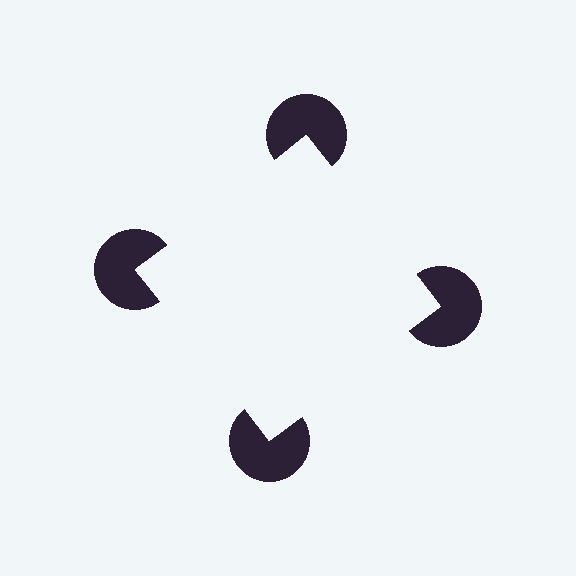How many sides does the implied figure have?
4 sides.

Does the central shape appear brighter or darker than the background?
It typically appears slightly brighter than the background, even though no actual brightness change is drawn.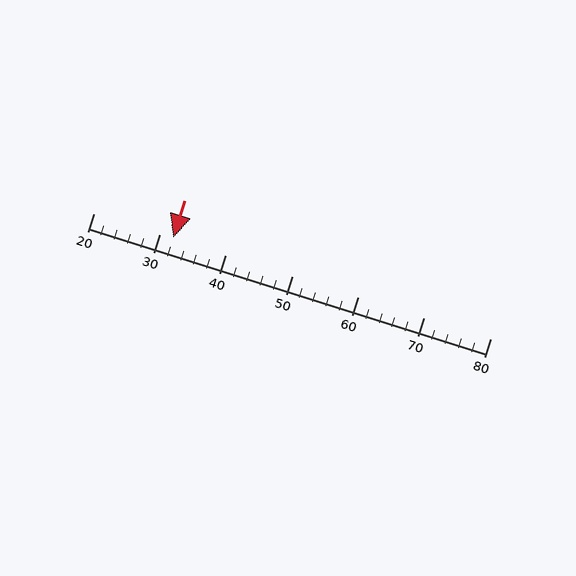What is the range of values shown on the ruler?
The ruler shows values from 20 to 80.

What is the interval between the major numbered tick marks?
The major tick marks are spaced 10 units apart.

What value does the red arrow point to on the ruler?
The red arrow points to approximately 32.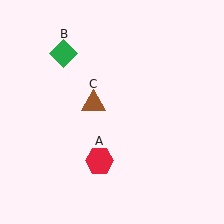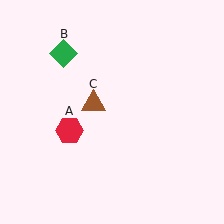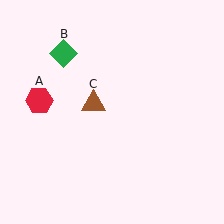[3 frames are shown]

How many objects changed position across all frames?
1 object changed position: red hexagon (object A).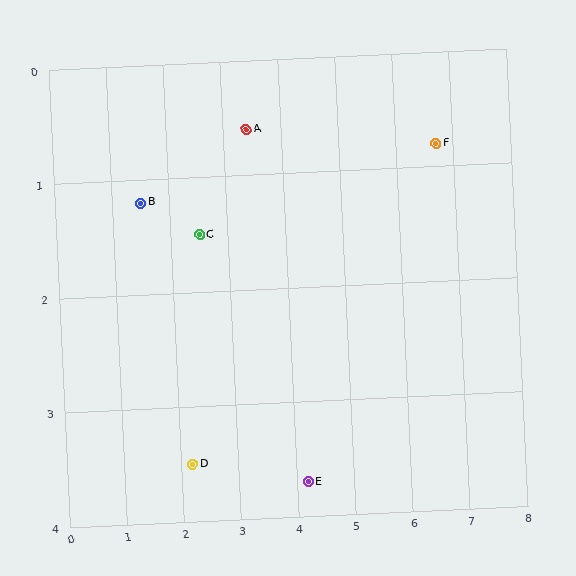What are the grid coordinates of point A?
Point A is at approximately (3.4, 0.6).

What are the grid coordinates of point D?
Point D is at approximately (2.2, 3.5).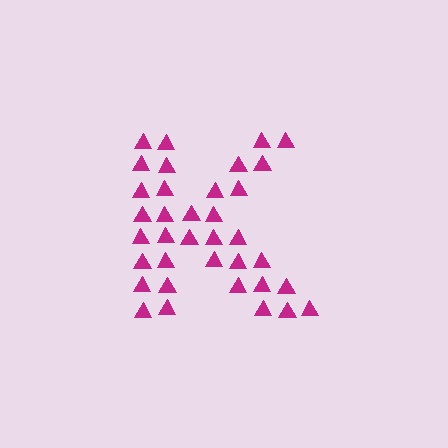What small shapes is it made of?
It is made of small triangles.